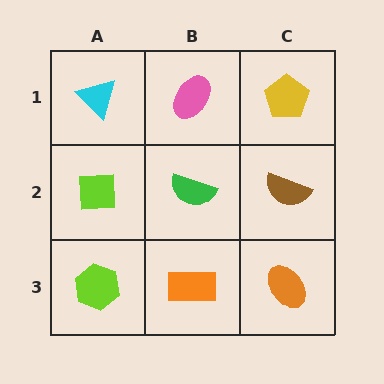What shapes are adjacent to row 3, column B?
A green semicircle (row 2, column B), a lime hexagon (row 3, column A), an orange ellipse (row 3, column C).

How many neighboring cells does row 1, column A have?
2.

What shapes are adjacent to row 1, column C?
A brown semicircle (row 2, column C), a pink ellipse (row 1, column B).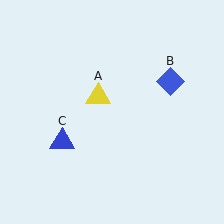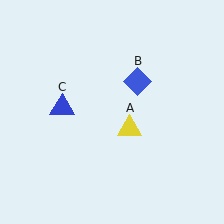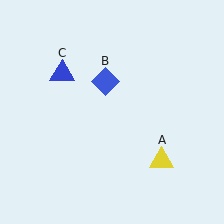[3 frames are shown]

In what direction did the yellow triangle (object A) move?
The yellow triangle (object A) moved down and to the right.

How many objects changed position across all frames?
3 objects changed position: yellow triangle (object A), blue diamond (object B), blue triangle (object C).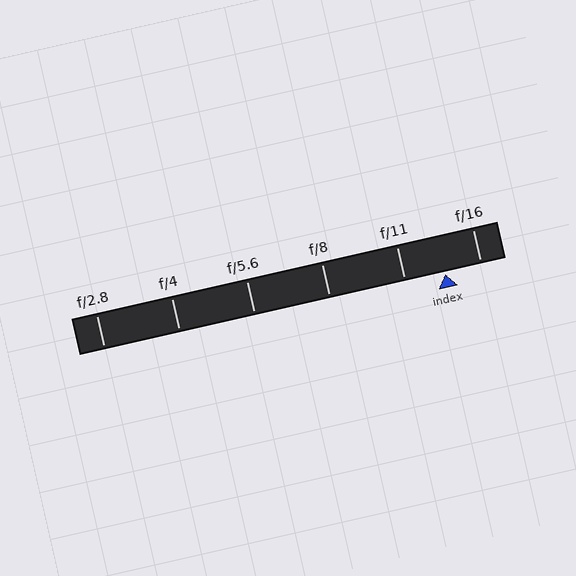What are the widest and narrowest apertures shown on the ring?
The widest aperture shown is f/2.8 and the narrowest is f/16.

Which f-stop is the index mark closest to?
The index mark is closest to f/16.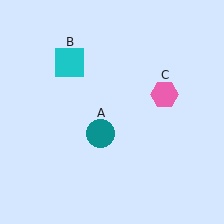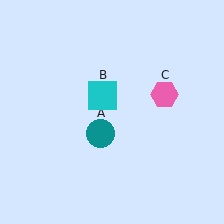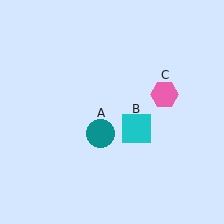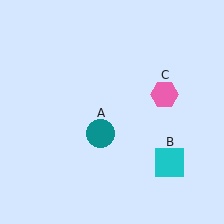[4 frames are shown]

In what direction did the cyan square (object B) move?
The cyan square (object B) moved down and to the right.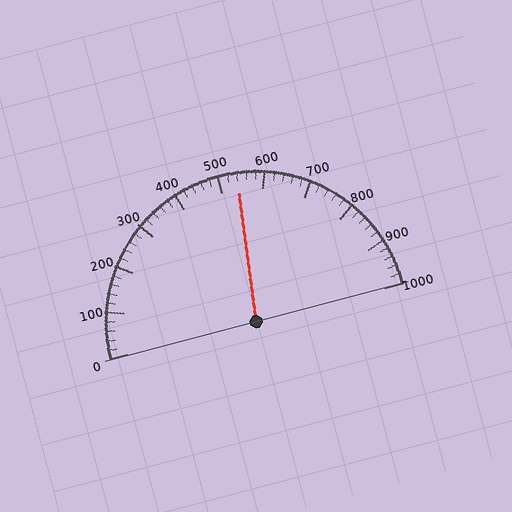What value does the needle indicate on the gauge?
The needle indicates approximately 540.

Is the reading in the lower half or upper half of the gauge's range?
The reading is in the upper half of the range (0 to 1000).